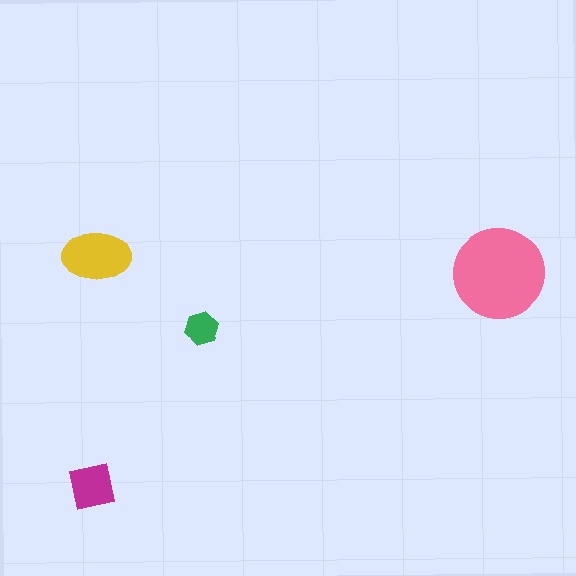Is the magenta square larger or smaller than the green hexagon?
Larger.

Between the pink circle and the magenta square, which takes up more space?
The pink circle.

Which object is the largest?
The pink circle.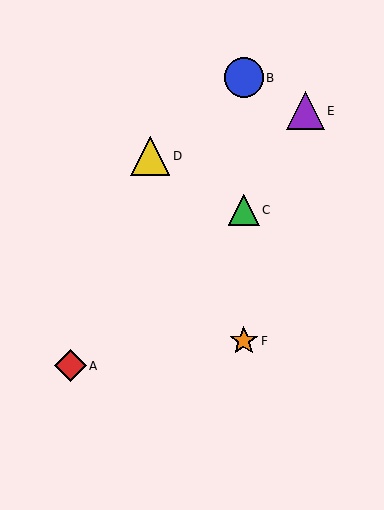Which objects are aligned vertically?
Objects B, C, F are aligned vertically.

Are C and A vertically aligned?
No, C is at x≈244 and A is at x≈71.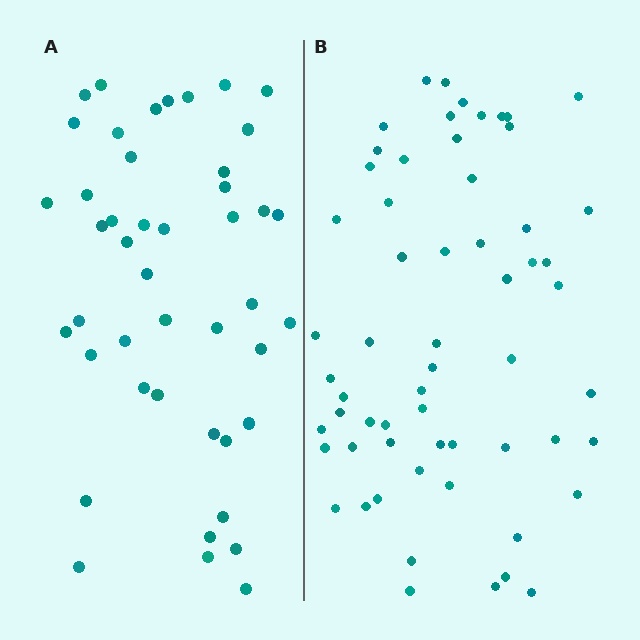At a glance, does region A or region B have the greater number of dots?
Region B (the right region) has more dots.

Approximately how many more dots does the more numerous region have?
Region B has approximately 15 more dots than region A.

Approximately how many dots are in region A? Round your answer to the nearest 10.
About 40 dots. (The exact count is 45, which rounds to 40.)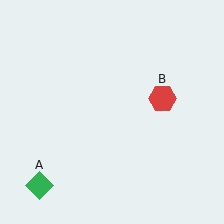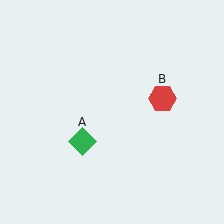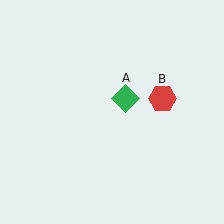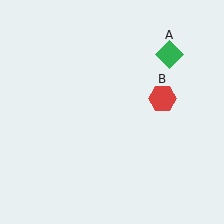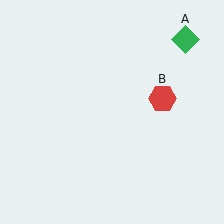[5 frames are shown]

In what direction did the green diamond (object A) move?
The green diamond (object A) moved up and to the right.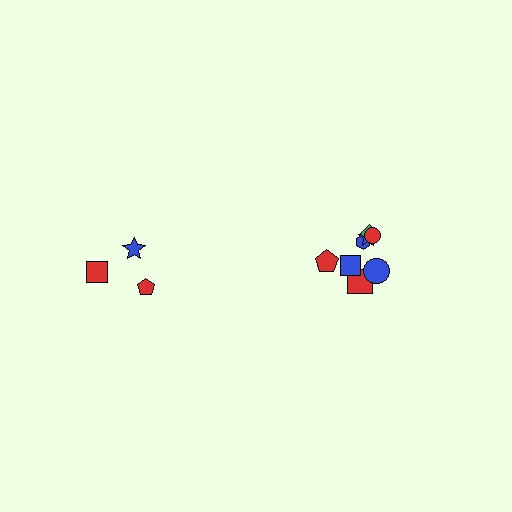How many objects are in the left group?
There are 3 objects.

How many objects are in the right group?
There are 8 objects.